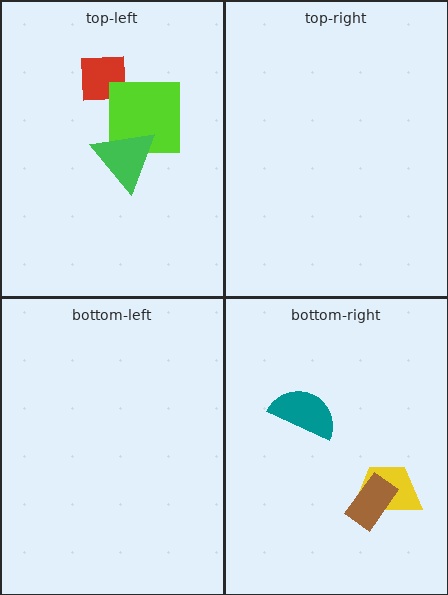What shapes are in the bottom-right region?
The yellow trapezoid, the teal semicircle, the brown rectangle.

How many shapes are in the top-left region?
3.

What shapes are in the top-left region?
The red square, the lime square, the green triangle.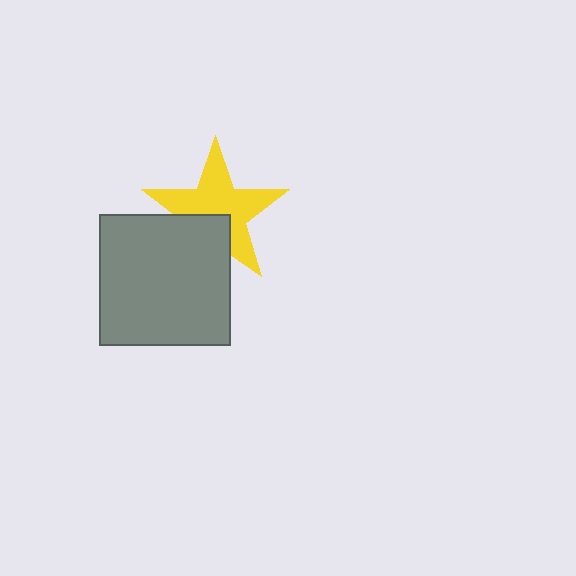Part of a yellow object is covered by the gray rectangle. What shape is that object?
It is a star.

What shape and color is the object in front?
The object in front is a gray rectangle.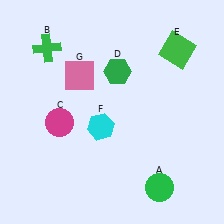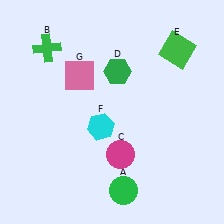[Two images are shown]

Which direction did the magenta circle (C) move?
The magenta circle (C) moved right.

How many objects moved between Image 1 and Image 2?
2 objects moved between the two images.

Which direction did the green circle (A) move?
The green circle (A) moved left.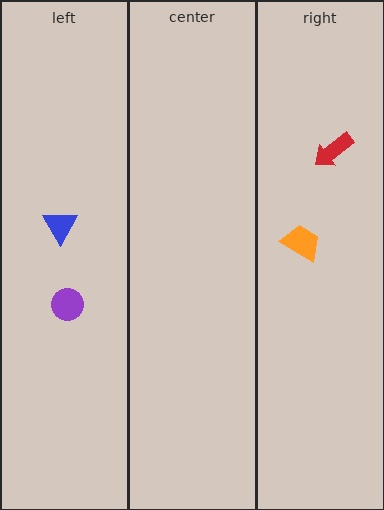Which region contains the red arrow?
The right region.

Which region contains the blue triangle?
The left region.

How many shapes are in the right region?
2.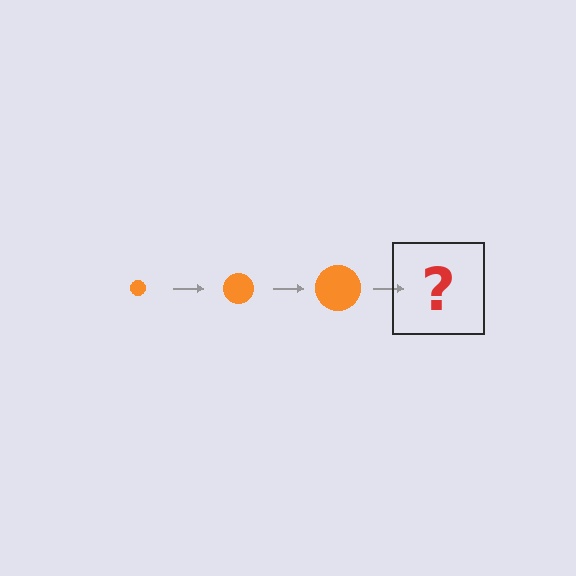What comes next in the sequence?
The next element should be an orange circle, larger than the previous one.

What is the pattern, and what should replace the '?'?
The pattern is that the circle gets progressively larger each step. The '?' should be an orange circle, larger than the previous one.